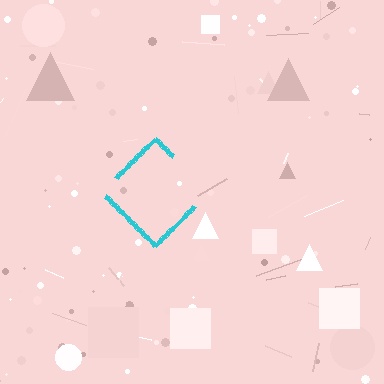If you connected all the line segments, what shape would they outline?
They would outline a diamond.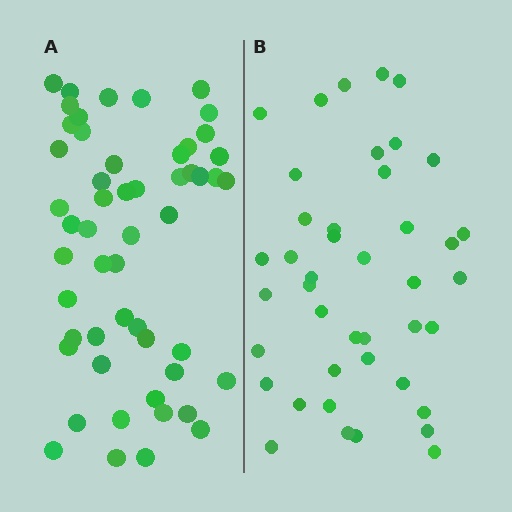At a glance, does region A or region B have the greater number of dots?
Region A (the left region) has more dots.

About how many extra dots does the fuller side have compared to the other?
Region A has roughly 12 or so more dots than region B.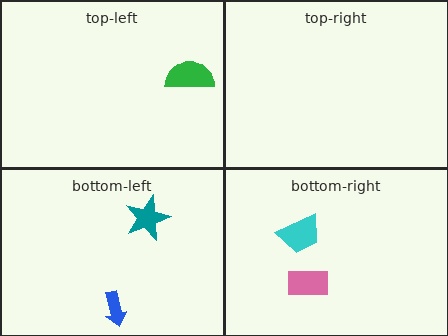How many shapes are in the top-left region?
1.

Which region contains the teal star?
The bottom-left region.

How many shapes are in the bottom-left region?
2.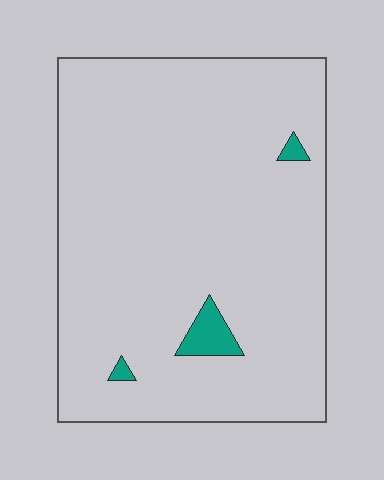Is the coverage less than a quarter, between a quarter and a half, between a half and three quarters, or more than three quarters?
Less than a quarter.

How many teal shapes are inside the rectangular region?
3.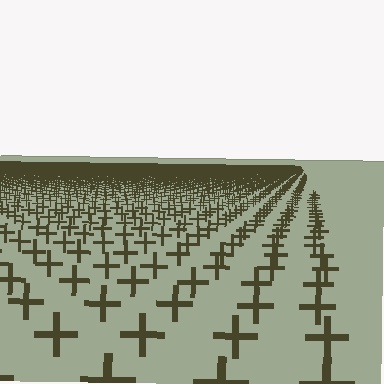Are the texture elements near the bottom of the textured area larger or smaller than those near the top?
Larger. Near the bottom, elements are closer to the viewer and appear at a bigger on-screen size.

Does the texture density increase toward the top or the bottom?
Density increases toward the top.